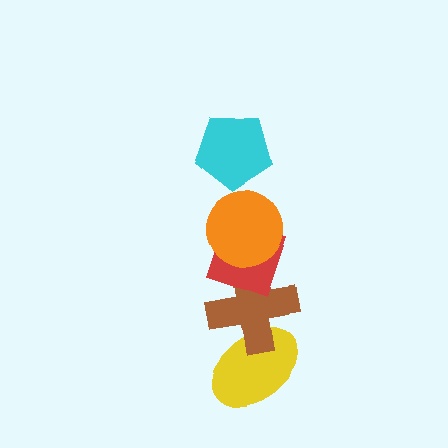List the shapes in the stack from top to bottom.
From top to bottom: the cyan pentagon, the orange circle, the red diamond, the brown cross, the yellow ellipse.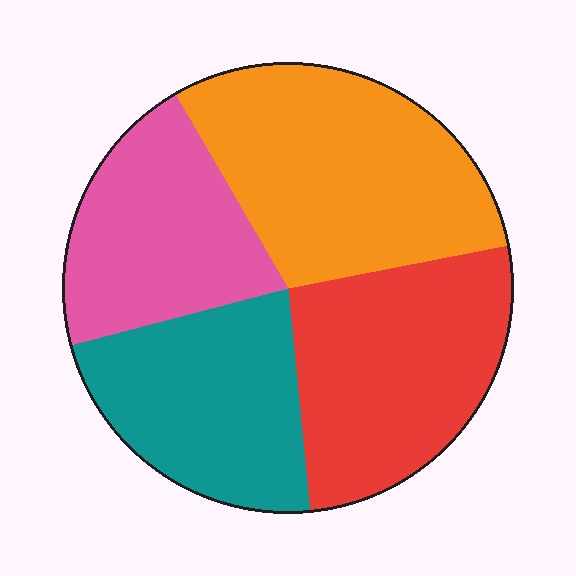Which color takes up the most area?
Orange, at roughly 30%.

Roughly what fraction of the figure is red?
Red covers around 25% of the figure.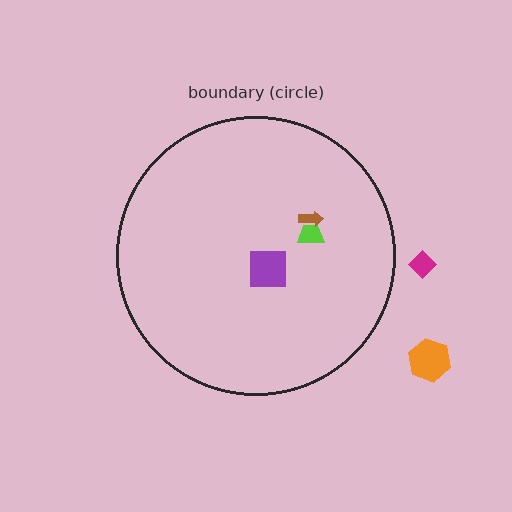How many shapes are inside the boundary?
3 inside, 2 outside.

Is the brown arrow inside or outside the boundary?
Inside.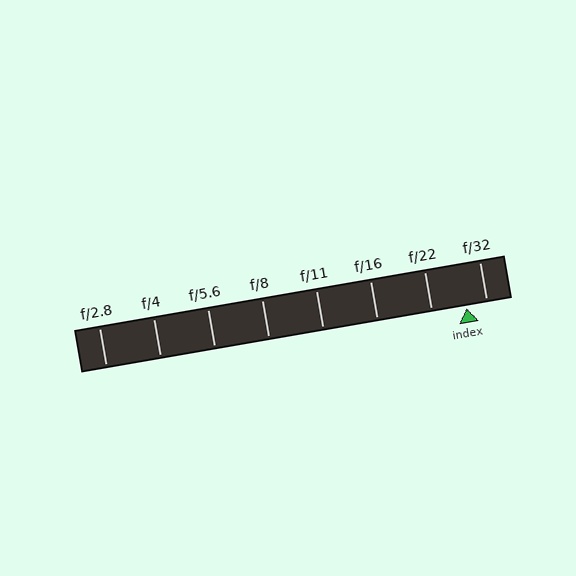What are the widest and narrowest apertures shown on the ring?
The widest aperture shown is f/2.8 and the narrowest is f/32.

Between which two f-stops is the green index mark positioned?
The index mark is between f/22 and f/32.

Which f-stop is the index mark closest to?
The index mark is closest to f/32.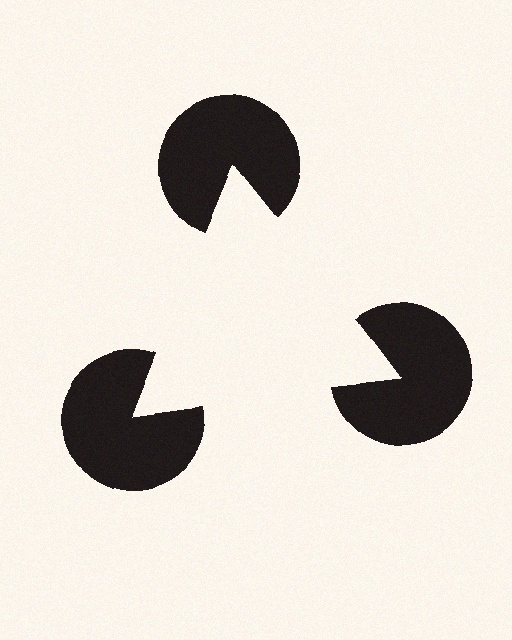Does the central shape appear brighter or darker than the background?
It typically appears slightly brighter than the background, even though no actual brightness change is drawn.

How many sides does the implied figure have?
3 sides.